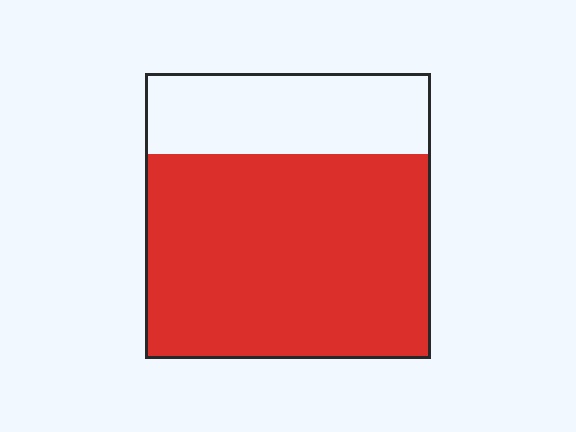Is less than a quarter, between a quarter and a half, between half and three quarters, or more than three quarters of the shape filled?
Between half and three quarters.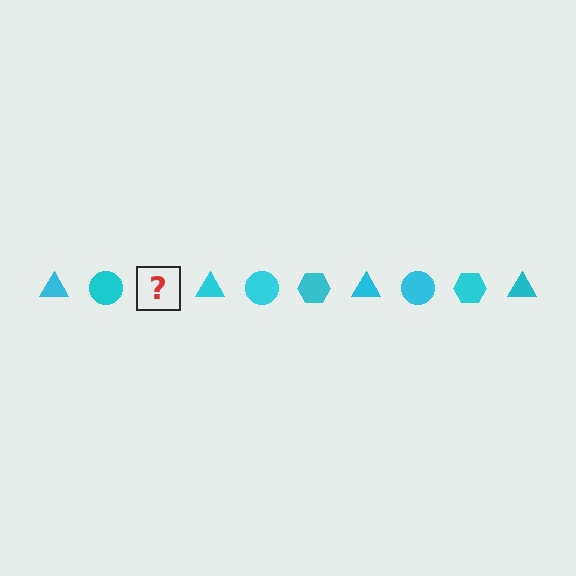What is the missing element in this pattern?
The missing element is a cyan hexagon.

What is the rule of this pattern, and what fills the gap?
The rule is that the pattern cycles through triangle, circle, hexagon shapes in cyan. The gap should be filled with a cyan hexagon.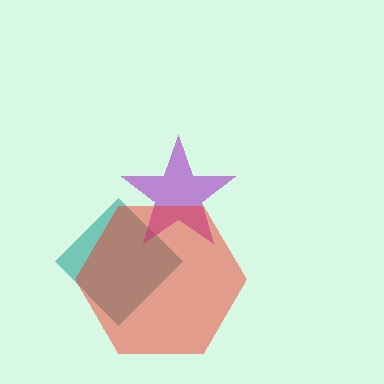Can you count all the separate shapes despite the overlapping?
Yes, there are 3 separate shapes.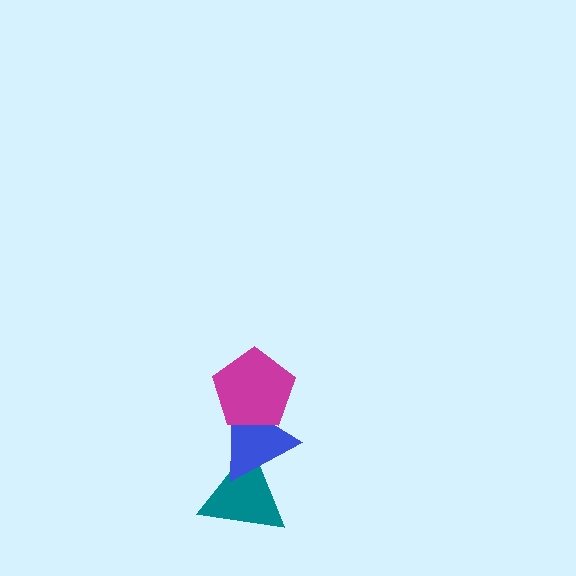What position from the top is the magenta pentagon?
The magenta pentagon is 1st from the top.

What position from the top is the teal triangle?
The teal triangle is 3rd from the top.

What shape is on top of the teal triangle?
The blue triangle is on top of the teal triangle.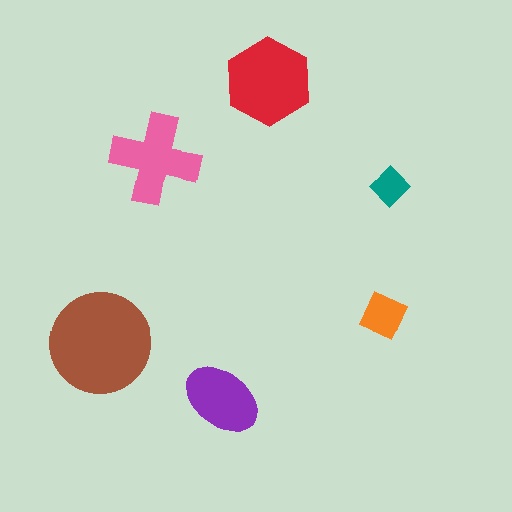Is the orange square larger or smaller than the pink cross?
Smaller.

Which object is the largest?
The brown circle.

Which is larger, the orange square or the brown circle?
The brown circle.